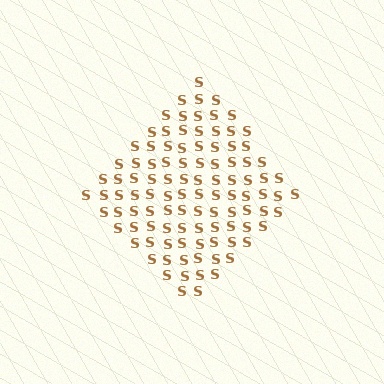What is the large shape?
The large shape is a diamond.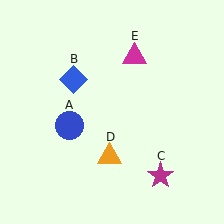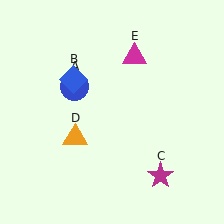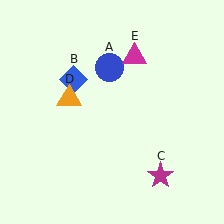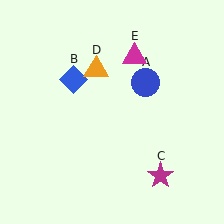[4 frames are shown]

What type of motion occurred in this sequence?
The blue circle (object A), orange triangle (object D) rotated clockwise around the center of the scene.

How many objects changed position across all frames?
2 objects changed position: blue circle (object A), orange triangle (object D).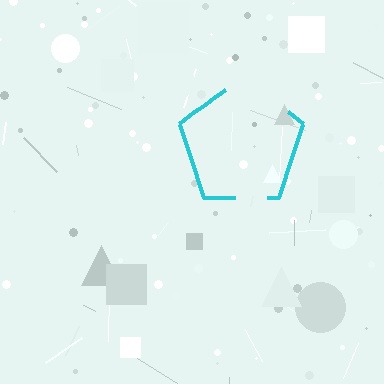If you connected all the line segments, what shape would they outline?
They would outline a pentagon.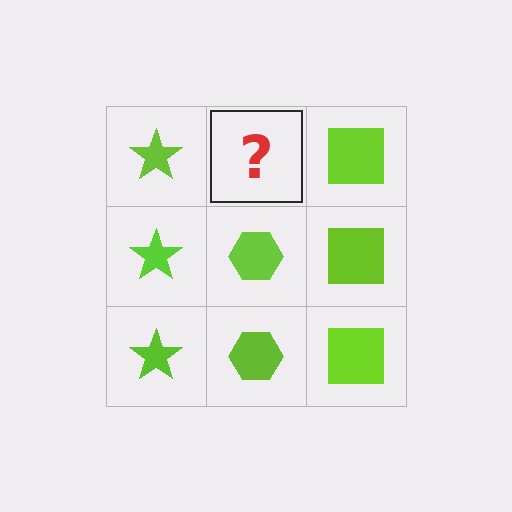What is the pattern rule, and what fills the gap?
The rule is that each column has a consistent shape. The gap should be filled with a lime hexagon.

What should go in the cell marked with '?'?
The missing cell should contain a lime hexagon.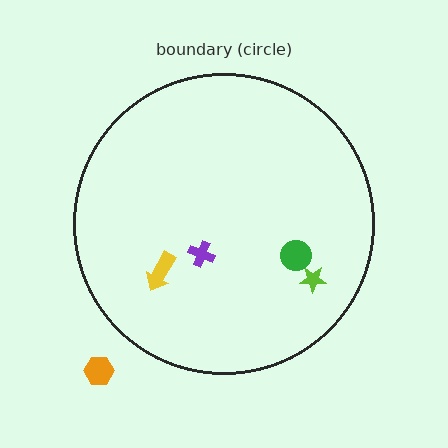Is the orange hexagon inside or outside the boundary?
Outside.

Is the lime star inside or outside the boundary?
Inside.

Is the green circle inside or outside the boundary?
Inside.